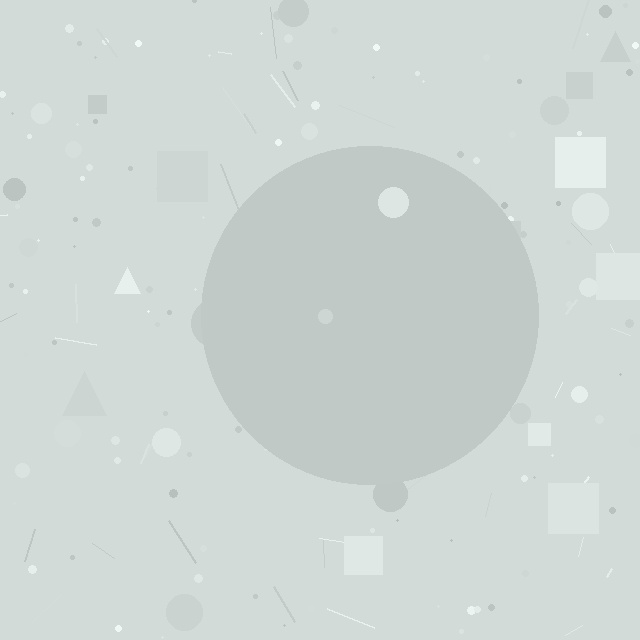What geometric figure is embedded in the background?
A circle is embedded in the background.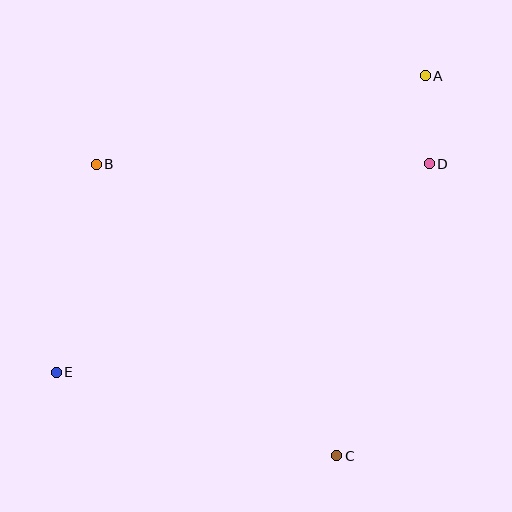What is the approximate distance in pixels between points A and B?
The distance between A and B is approximately 341 pixels.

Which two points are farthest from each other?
Points A and E are farthest from each other.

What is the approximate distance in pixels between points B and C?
The distance between B and C is approximately 378 pixels.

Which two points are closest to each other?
Points A and D are closest to each other.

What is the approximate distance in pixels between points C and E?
The distance between C and E is approximately 293 pixels.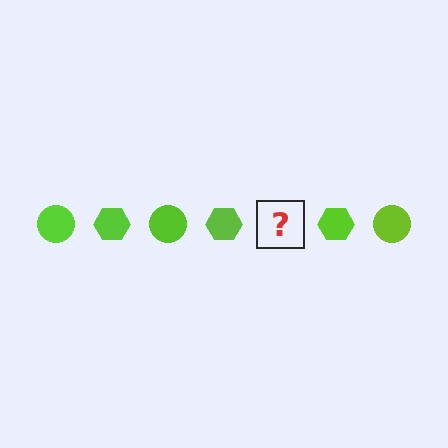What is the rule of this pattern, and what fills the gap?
The rule is that the pattern cycles through circle, hexagon shapes in lime. The gap should be filled with a lime circle.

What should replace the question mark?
The question mark should be replaced with a lime circle.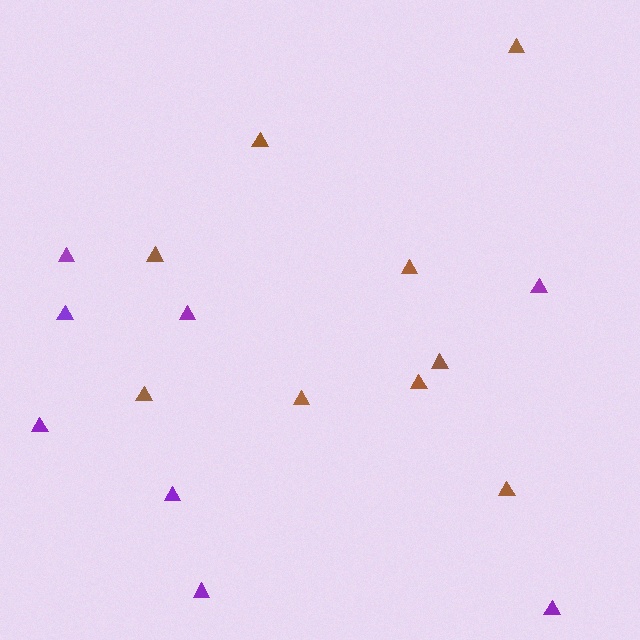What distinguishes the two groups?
There are 2 groups: one group of brown triangles (9) and one group of purple triangles (8).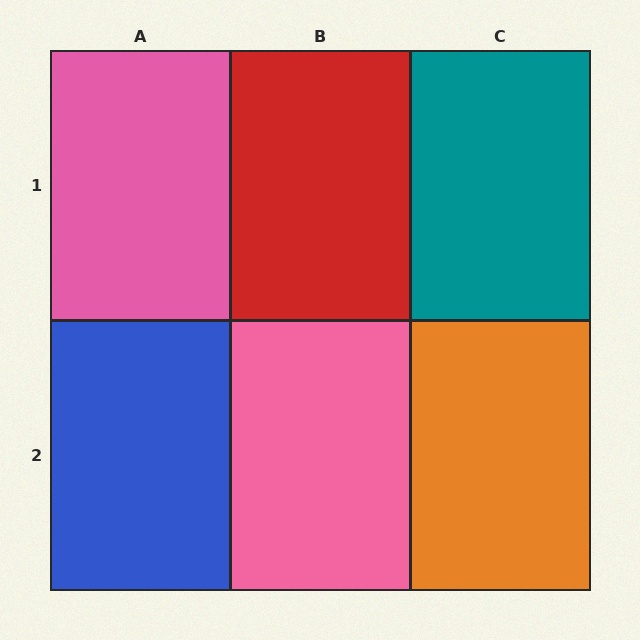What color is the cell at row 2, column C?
Orange.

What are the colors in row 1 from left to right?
Pink, red, teal.